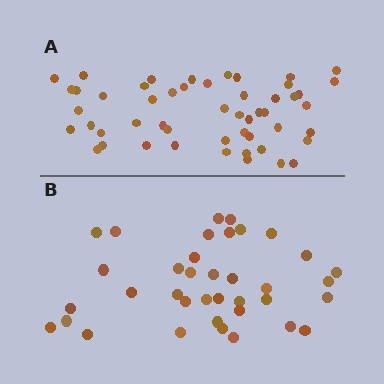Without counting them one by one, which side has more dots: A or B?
Region A (the top region) has more dots.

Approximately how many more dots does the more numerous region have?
Region A has approximately 15 more dots than region B.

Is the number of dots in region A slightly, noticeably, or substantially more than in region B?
Region A has noticeably more, but not dramatically so. The ratio is roughly 1.4 to 1.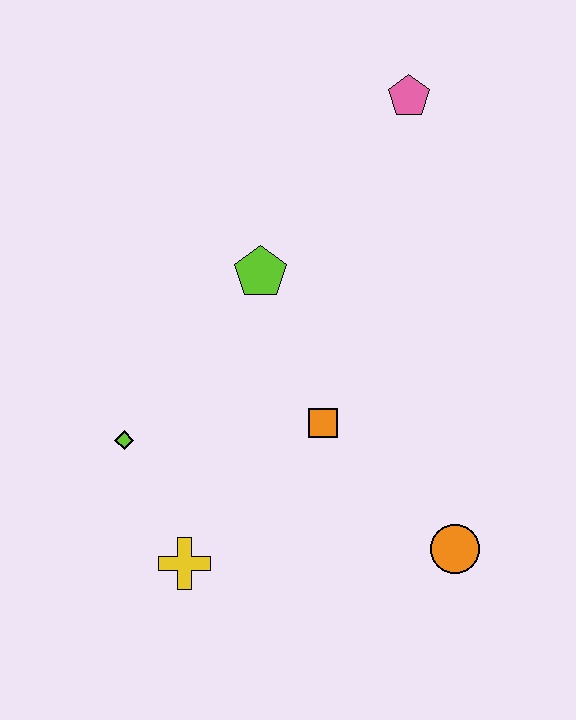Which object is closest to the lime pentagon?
The orange square is closest to the lime pentagon.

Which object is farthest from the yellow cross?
The pink pentagon is farthest from the yellow cross.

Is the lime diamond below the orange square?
Yes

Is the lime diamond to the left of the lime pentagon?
Yes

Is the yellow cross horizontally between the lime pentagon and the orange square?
No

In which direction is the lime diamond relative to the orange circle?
The lime diamond is to the left of the orange circle.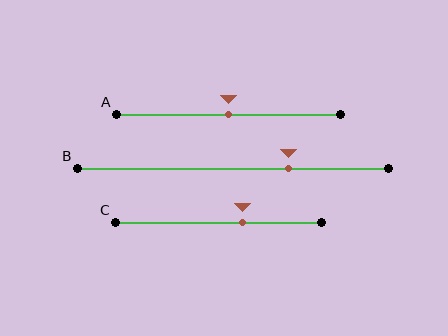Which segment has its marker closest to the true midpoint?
Segment A has its marker closest to the true midpoint.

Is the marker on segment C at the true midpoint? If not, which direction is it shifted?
No, the marker on segment C is shifted to the right by about 12% of the segment length.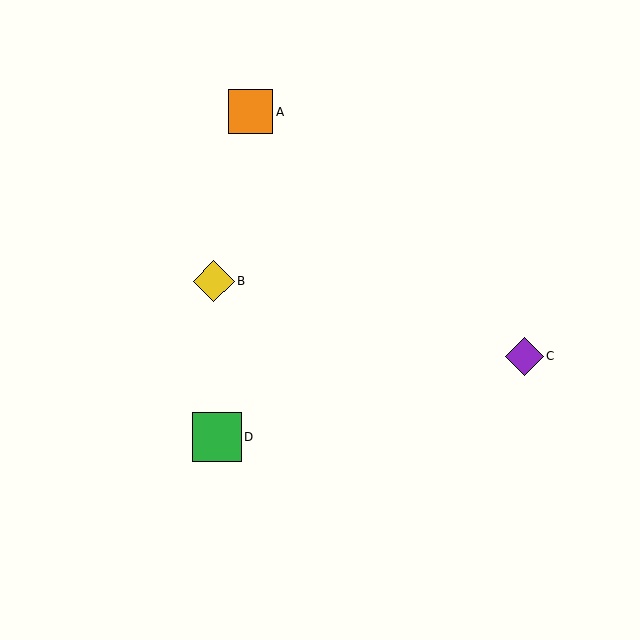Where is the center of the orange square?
The center of the orange square is at (251, 112).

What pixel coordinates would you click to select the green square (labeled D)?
Click at (217, 437) to select the green square D.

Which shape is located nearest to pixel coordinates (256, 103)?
The orange square (labeled A) at (251, 112) is nearest to that location.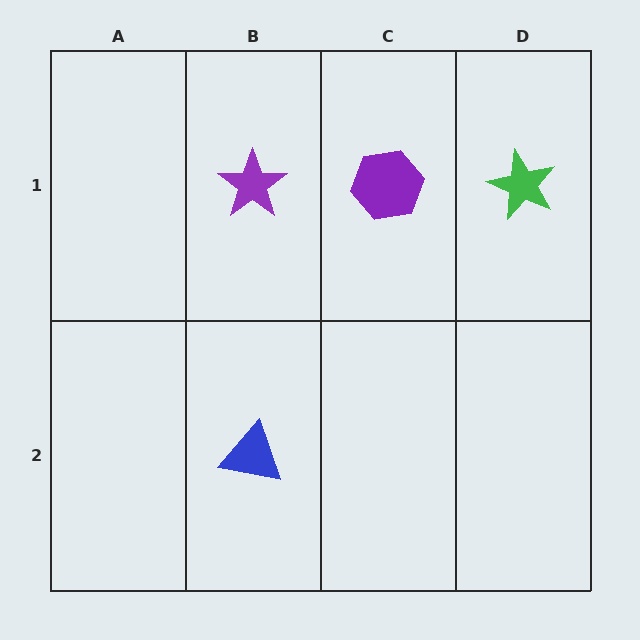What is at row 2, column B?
A blue triangle.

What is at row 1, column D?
A green star.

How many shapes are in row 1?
3 shapes.